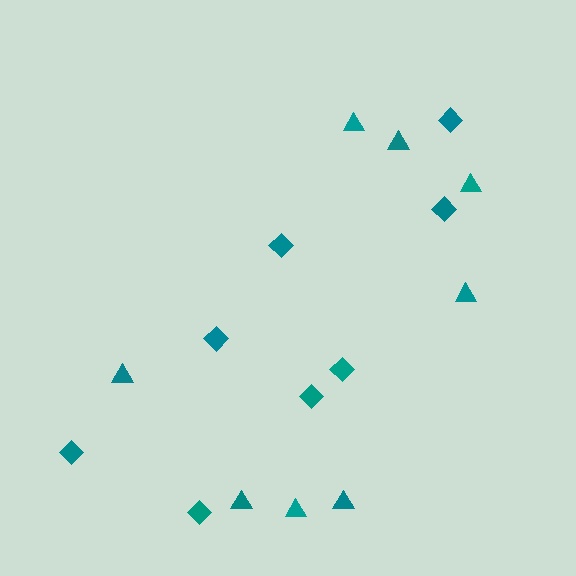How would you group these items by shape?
There are 2 groups: one group of diamonds (8) and one group of triangles (8).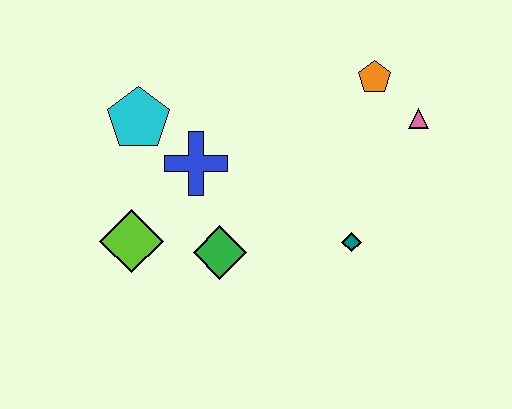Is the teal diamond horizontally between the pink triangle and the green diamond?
Yes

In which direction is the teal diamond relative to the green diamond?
The teal diamond is to the right of the green diamond.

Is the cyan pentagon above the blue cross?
Yes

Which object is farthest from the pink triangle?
The lime diamond is farthest from the pink triangle.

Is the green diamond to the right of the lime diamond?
Yes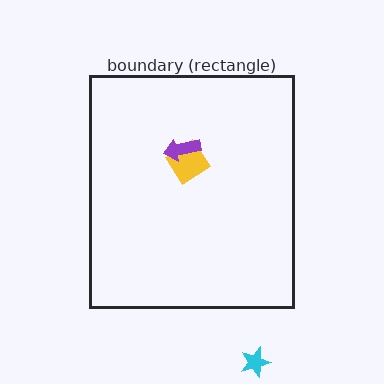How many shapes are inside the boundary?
2 inside, 1 outside.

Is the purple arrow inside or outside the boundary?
Inside.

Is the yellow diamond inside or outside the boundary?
Inside.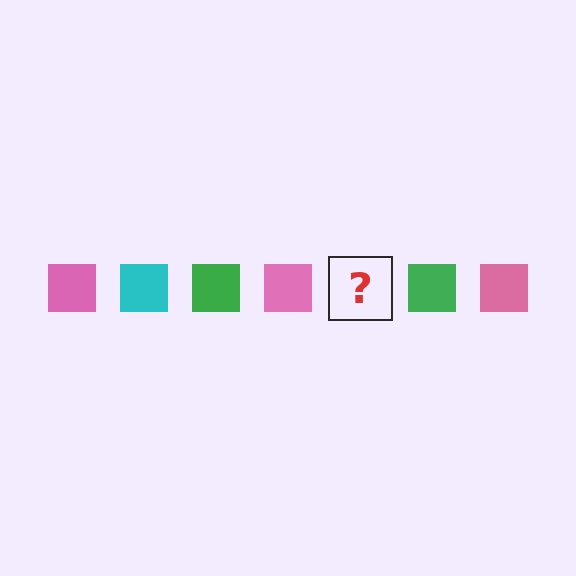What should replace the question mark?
The question mark should be replaced with a cyan square.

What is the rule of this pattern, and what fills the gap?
The rule is that the pattern cycles through pink, cyan, green squares. The gap should be filled with a cyan square.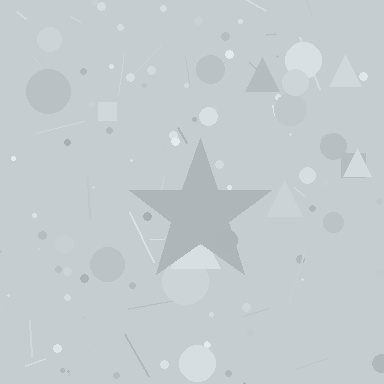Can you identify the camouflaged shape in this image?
The camouflaged shape is a star.